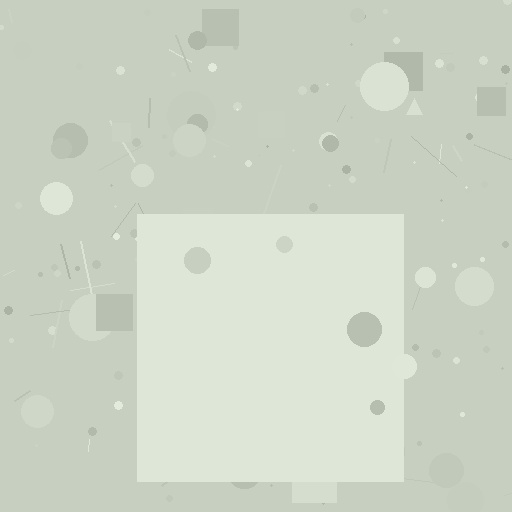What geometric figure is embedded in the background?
A square is embedded in the background.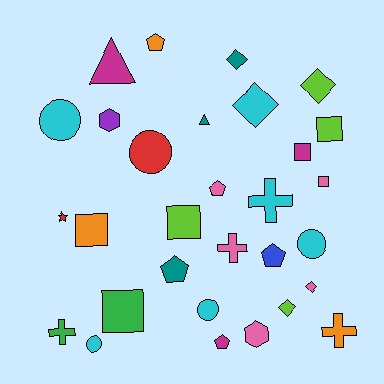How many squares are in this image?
There are 6 squares.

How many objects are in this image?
There are 30 objects.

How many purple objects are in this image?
There is 1 purple object.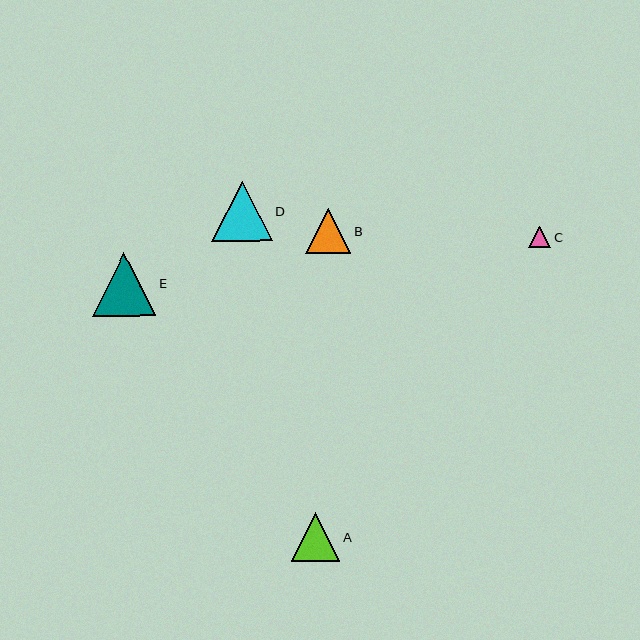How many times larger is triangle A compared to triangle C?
Triangle A is approximately 2.2 times the size of triangle C.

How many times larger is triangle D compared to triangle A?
Triangle D is approximately 1.3 times the size of triangle A.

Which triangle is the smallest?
Triangle C is the smallest with a size of approximately 22 pixels.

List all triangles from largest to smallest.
From largest to smallest: E, D, A, B, C.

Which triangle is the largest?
Triangle E is the largest with a size of approximately 63 pixels.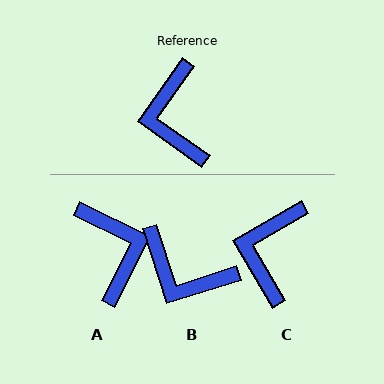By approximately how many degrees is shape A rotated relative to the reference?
Approximately 171 degrees clockwise.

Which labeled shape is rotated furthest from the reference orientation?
A, about 171 degrees away.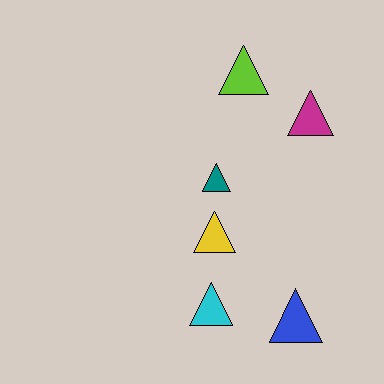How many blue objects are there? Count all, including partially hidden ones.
There is 1 blue object.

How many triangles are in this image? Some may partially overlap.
There are 6 triangles.